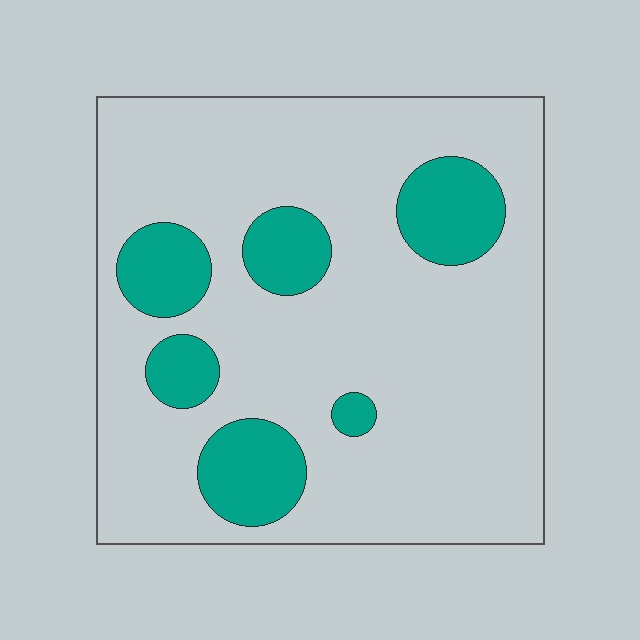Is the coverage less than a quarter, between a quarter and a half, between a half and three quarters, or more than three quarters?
Less than a quarter.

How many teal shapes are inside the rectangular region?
6.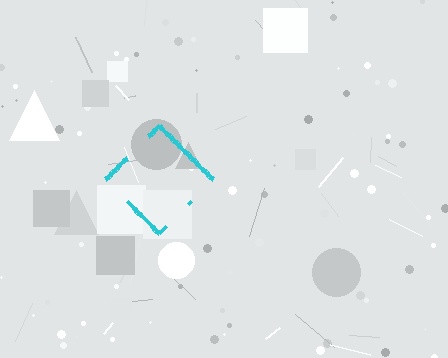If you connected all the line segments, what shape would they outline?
They would outline a diamond.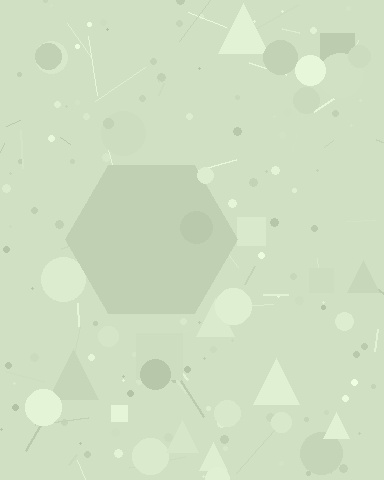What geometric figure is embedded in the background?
A hexagon is embedded in the background.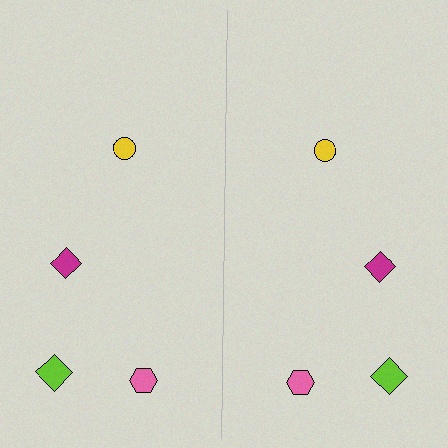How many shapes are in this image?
There are 8 shapes in this image.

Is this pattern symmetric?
Yes, this pattern has bilateral (reflection) symmetry.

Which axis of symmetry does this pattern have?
The pattern has a vertical axis of symmetry running through the center of the image.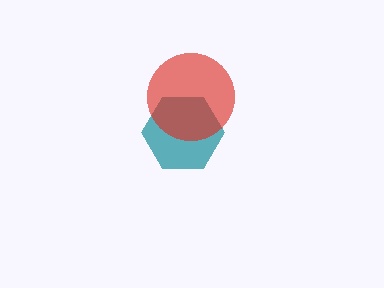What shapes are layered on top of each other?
The layered shapes are: a teal hexagon, a red circle.